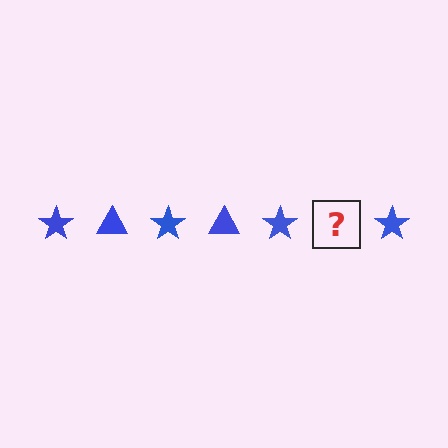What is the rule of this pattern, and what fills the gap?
The rule is that the pattern cycles through star, triangle shapes in blue. The gap should be filled with a blue triangle.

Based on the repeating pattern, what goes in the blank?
The blank should be a blue triangle.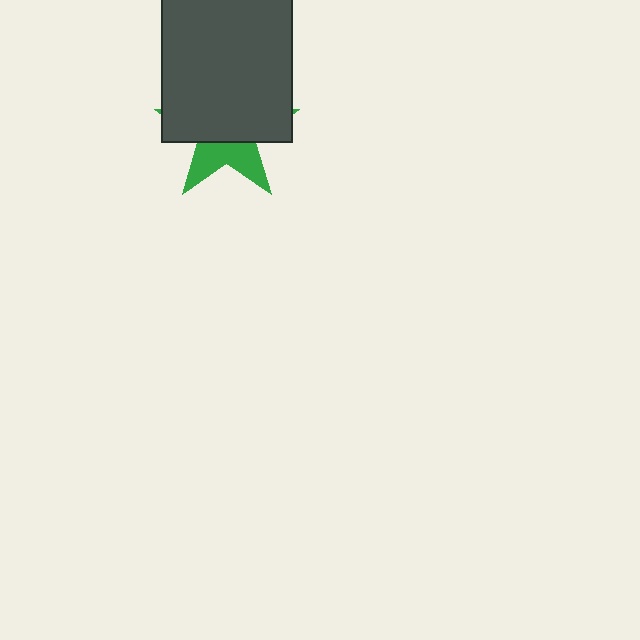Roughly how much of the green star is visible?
A small part of it is visible (roughly 36%).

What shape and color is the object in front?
The object in front is a dark gray rectangle.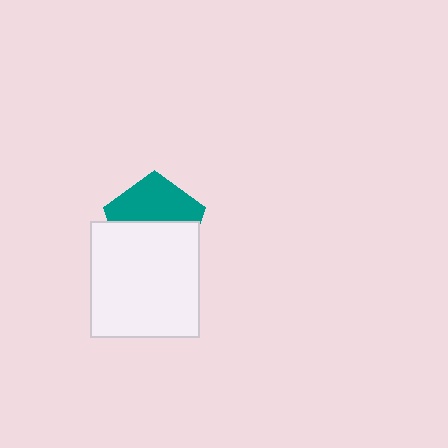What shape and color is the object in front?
The object in front is a white rectangle.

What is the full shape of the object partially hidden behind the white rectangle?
The partially hidden object is a teal pentagon.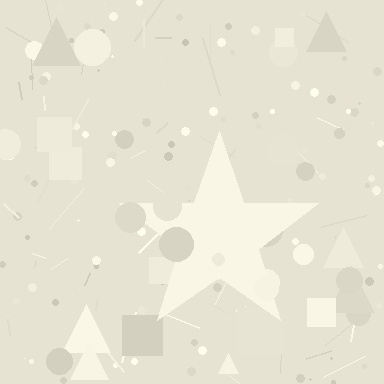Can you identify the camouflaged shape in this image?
The camouflaged shape is a star.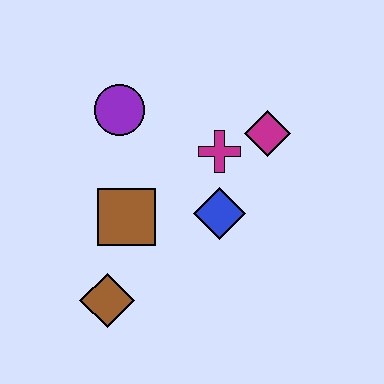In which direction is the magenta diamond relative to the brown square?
The magenta diamond is to the right of the brown square.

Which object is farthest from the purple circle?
The brown diamond is farthest from the purple circle.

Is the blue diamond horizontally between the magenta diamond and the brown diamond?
Yes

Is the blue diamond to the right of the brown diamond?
Yes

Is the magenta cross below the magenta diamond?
Yes